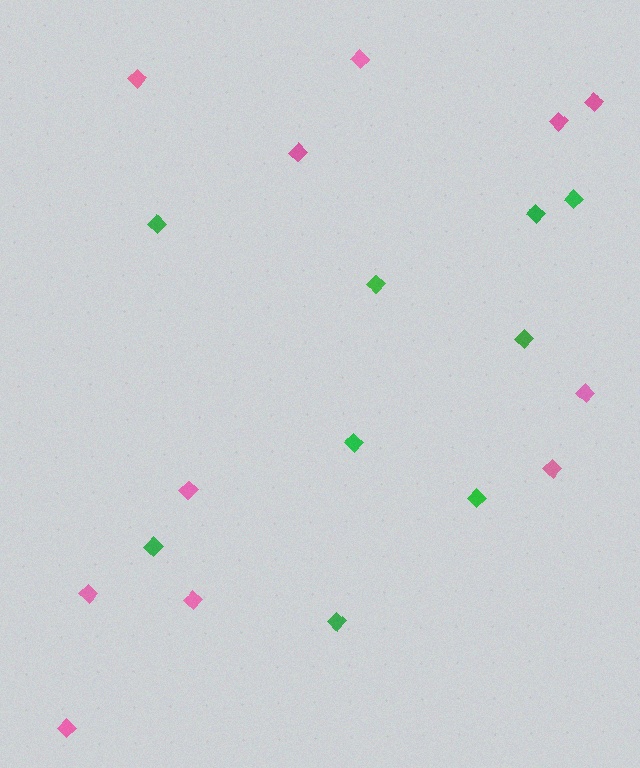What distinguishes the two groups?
There are 2 groups: one group of green diamonds (9) and one group of pink diamonds (11).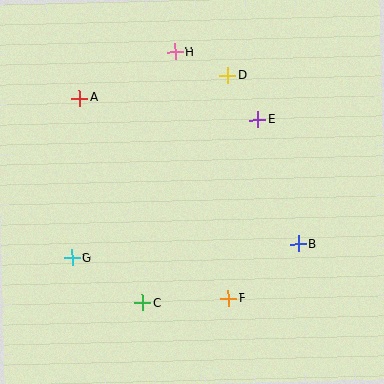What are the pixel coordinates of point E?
Point E is at (258, 120).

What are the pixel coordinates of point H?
Point H is at (175, 52).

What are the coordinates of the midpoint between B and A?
The midpoint between B and A is at (189, 171).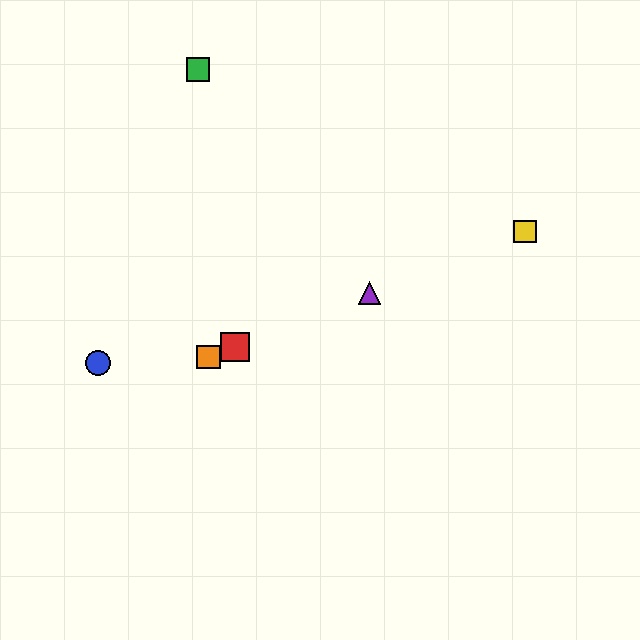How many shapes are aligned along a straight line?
4 shapes (the red square, the yellow square, the purple triangle, the orange square) are aligned along a straight line.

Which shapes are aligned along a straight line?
The red square, the yellow square, the purple triangle, the orange square are aligned along a straight line.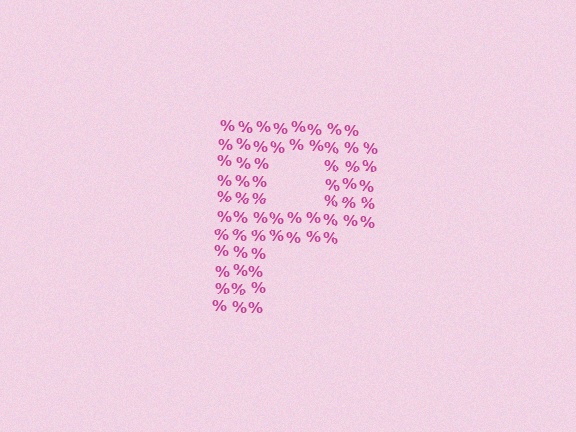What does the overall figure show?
The overall figure shows the letter P.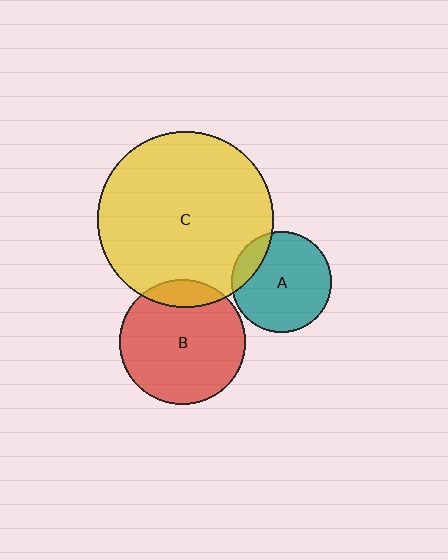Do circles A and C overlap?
Yes.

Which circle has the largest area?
Circle C (yellow).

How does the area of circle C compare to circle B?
Approximately 2.0 times.